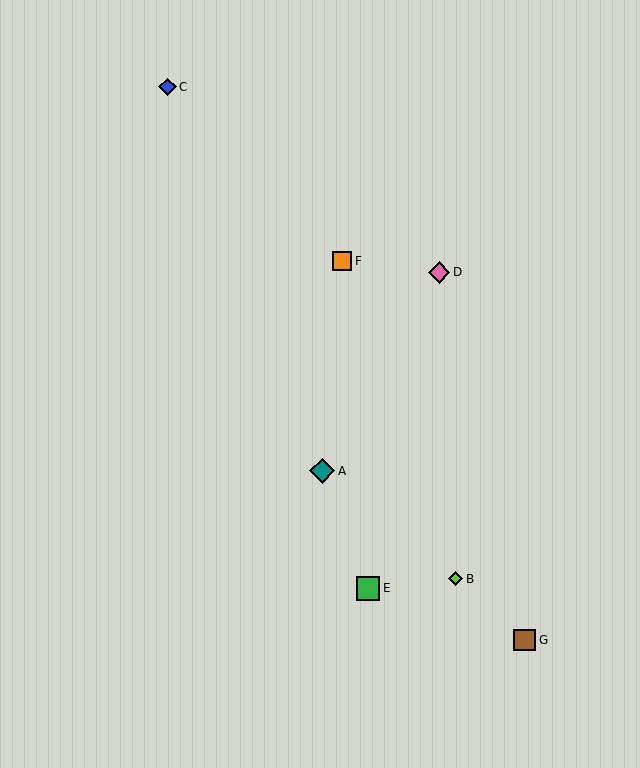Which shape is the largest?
The teal diamond (labeled A) is the largest.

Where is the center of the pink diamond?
The center of the pink diamond is at (439, 272).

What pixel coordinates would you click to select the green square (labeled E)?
Click at (368, 588) to select the green square E.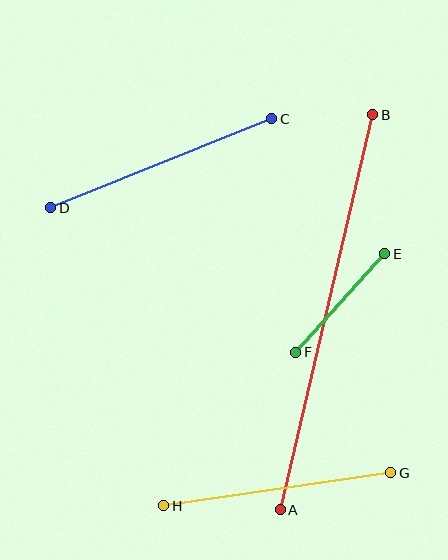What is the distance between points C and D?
The distance is approximately 239 pixels.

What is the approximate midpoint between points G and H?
The midpoint is at approximately (277, 489) pixels.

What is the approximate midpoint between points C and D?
The midpoint is at approximately (161, 163) pixels.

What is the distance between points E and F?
The distance is approximately 133 pixels.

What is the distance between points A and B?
The distance is approximately 406 pixels.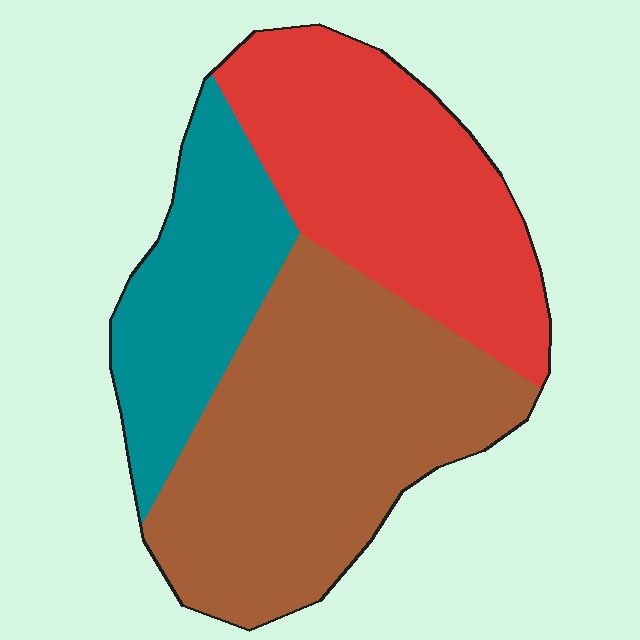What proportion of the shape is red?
Red covers 34% of the shape.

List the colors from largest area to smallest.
From largest to smallest: brown, red, teal.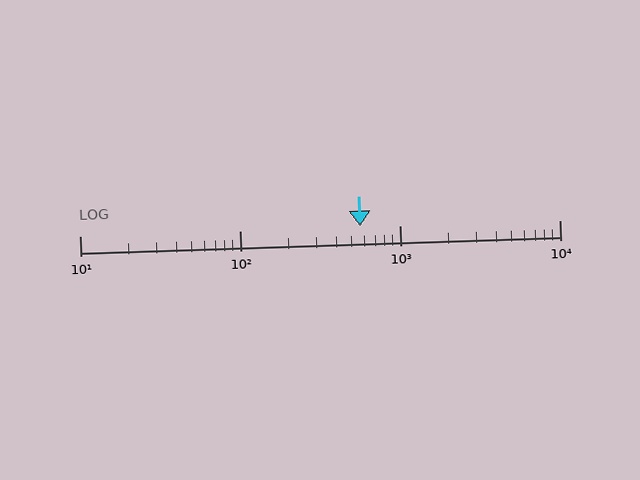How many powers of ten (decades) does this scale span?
The scale spans 3 decades, from 10 to 10000.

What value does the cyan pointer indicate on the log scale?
The pointer indicates approximately 570.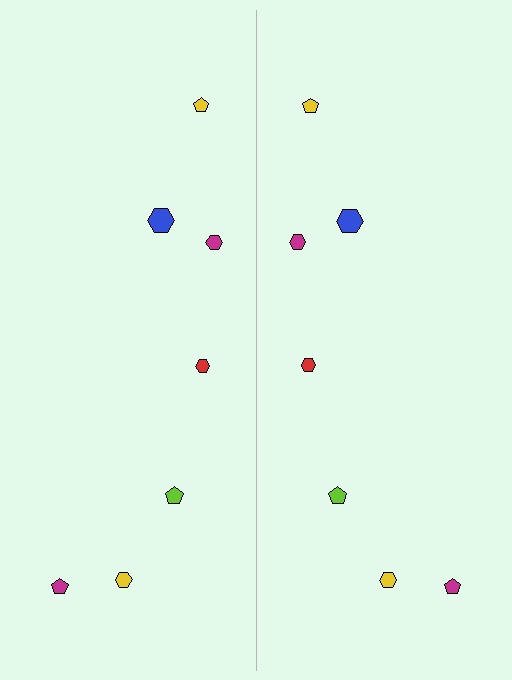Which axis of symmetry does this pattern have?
The pattern has a vertical axis of symmetry running through the center of the image.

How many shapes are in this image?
There are 14 shapes in this image.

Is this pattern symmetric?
Yes, this pattern has bilateral (reflection) symmetry.